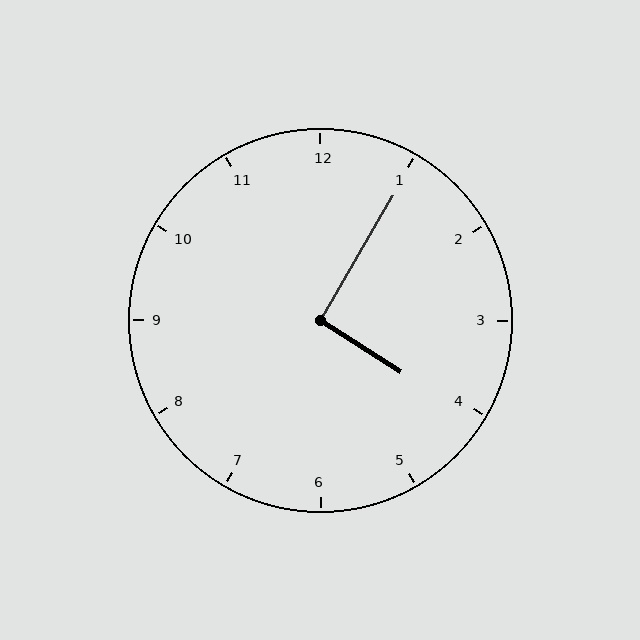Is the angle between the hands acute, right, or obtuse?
It is right.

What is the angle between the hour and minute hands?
Approximately 92 degrees.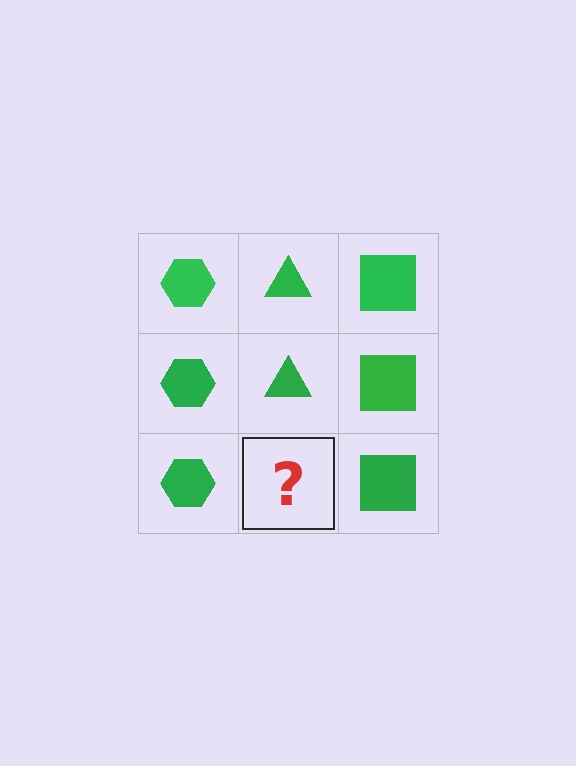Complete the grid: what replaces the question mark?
The question mark should be replaced with a green triangle.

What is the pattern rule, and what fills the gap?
The rule is that each column has a consistent shape. The gap should be filled with a green triangle.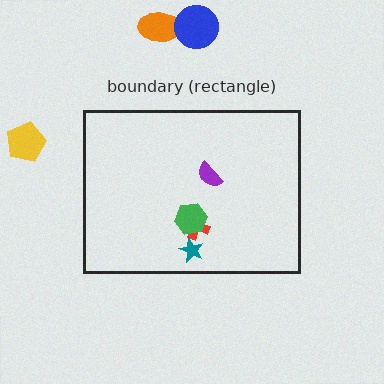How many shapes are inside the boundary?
4 inside, 3 outside.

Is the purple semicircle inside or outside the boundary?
Inside.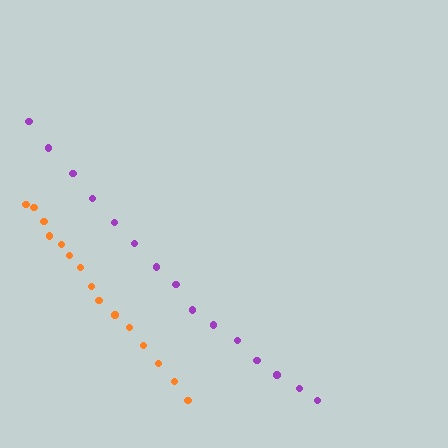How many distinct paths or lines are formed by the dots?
There are 2 distinct paths.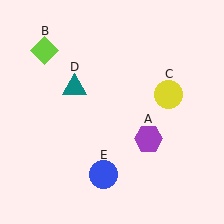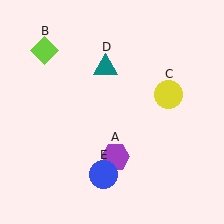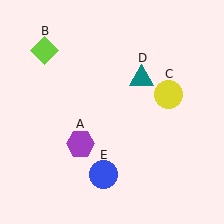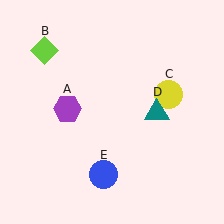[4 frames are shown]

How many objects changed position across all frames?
2 objects changed position: purple hexagon (object A), teal triangle (object D).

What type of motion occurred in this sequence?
The purple hexagon (object A), teal triangle (object D) rotated clockwise around the center of the scene.